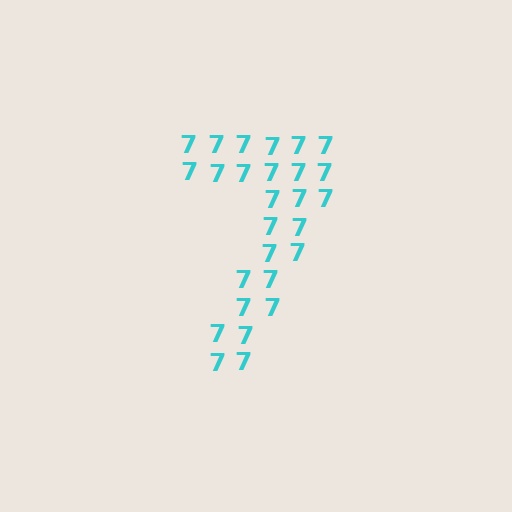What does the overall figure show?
The overall figure shows the digit 7.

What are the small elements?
The small elements are digit 7's.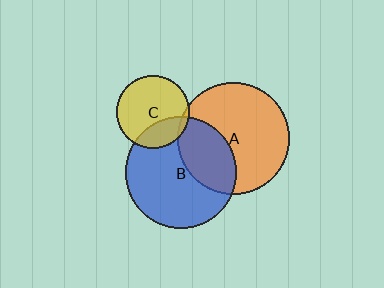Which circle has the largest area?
Circle B (blue).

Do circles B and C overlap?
Yes.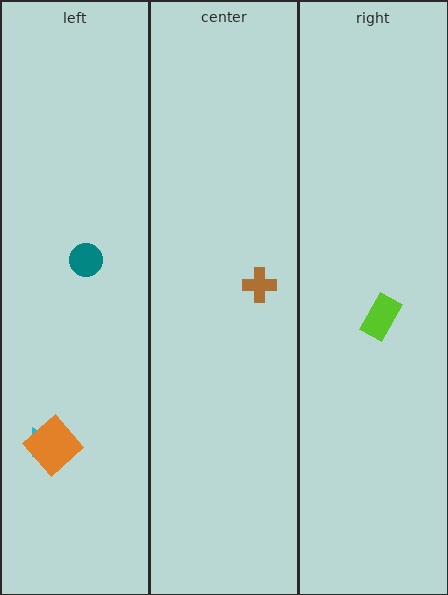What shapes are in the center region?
The brown cross.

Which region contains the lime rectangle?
The right region.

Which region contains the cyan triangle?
The left region.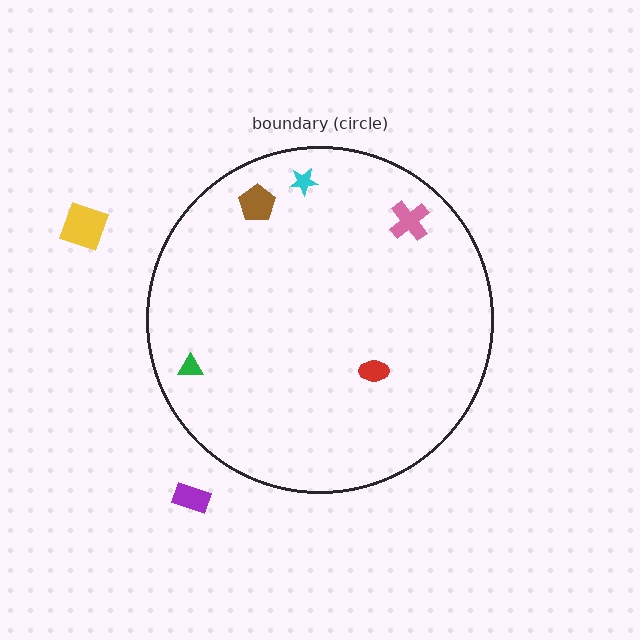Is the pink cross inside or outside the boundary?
Inside.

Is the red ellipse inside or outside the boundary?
Inside.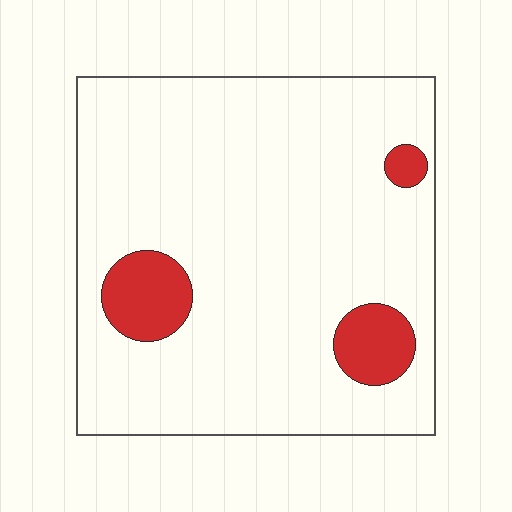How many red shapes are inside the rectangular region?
3.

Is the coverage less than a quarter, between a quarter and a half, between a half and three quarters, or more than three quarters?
Less than a quarter.